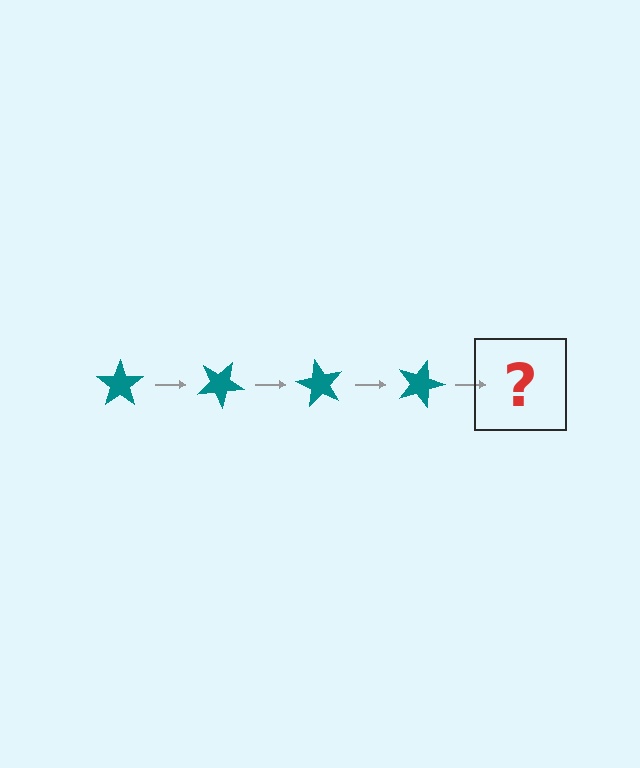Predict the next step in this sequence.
The next step is a teal star rotated 120 degrees.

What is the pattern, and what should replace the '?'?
The pattern is that the star rotates 30 degrees each step. The '?' should be a teal star rotated 120 degrees.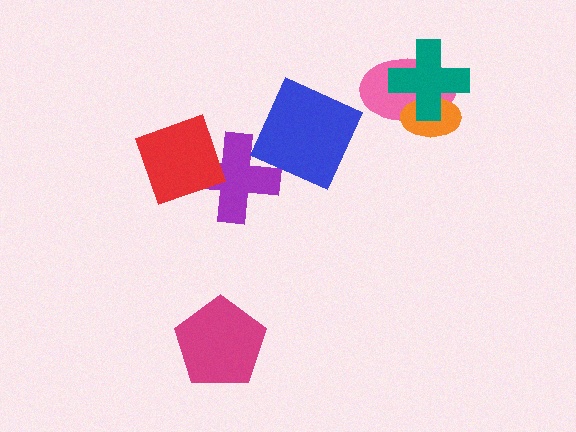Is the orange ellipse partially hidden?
Yes, it is partially covered by another shape.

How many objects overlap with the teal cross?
2 objects overlap with the teal cross.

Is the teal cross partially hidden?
No, no other shape covers it.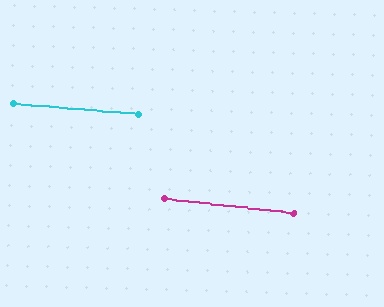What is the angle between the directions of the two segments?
Approximately 2 degrees.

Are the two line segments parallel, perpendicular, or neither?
Parallel — their directions differ by only 1.9°.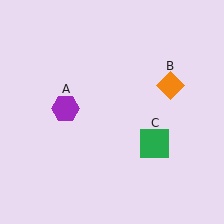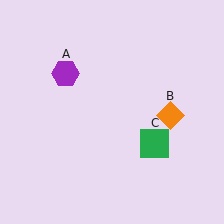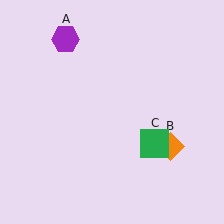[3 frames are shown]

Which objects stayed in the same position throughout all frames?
Green square (object C) remained stationary.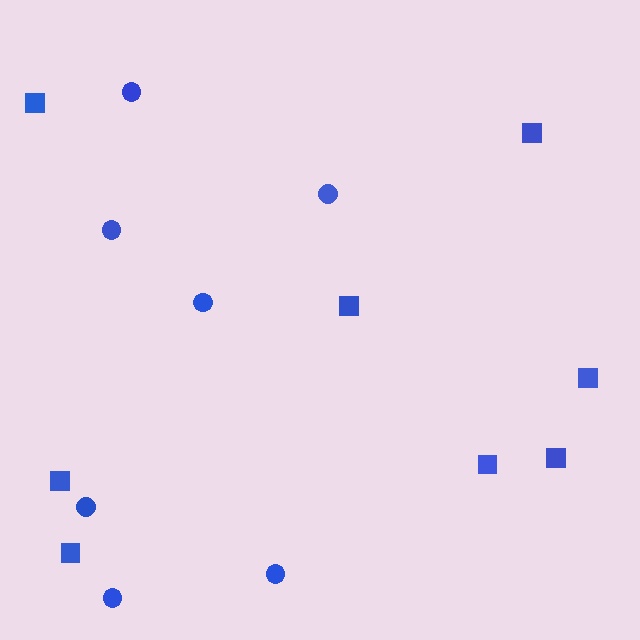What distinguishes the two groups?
There are 2 groups: one group of circles (7) and one group of squares (8).